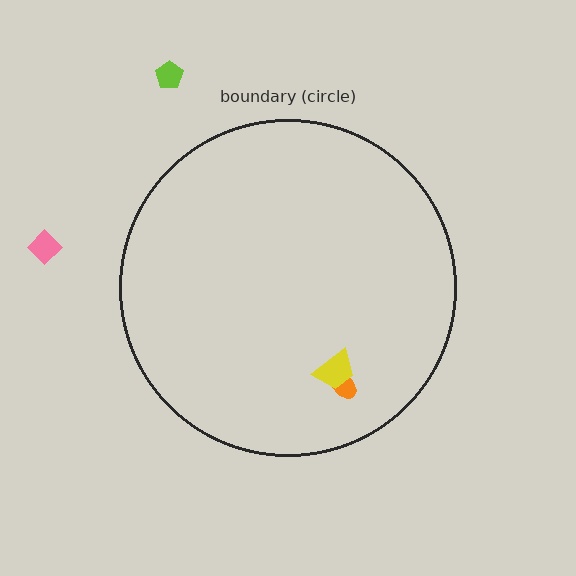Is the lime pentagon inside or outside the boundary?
Outside.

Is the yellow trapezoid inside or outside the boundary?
Inside.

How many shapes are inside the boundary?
2 inside, 2 outside.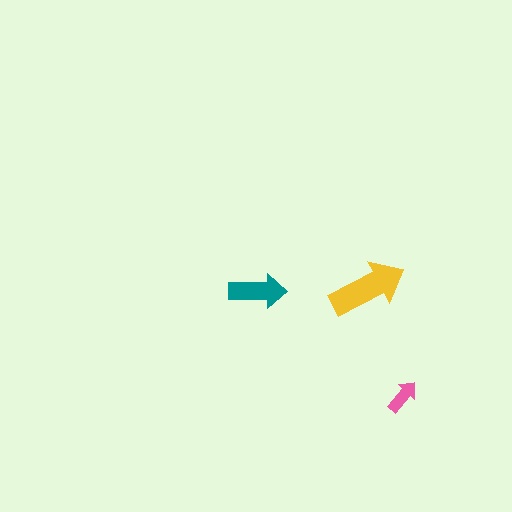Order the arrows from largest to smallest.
the yellow one, the teal one, the pink one.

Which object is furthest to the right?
The pink arrow is rightmost.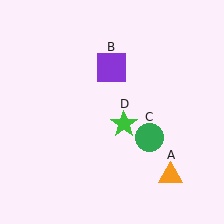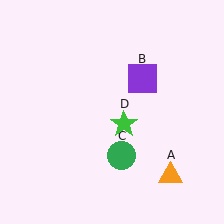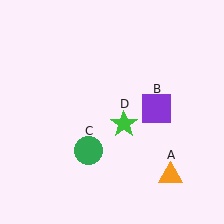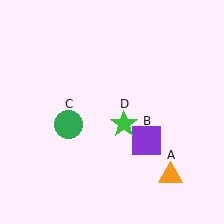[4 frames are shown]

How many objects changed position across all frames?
2 objects changed position: purple square (object B), green circle (object C).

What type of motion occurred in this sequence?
The purple square (object B), green circle (object C) rotated clockwise around the center of the scene.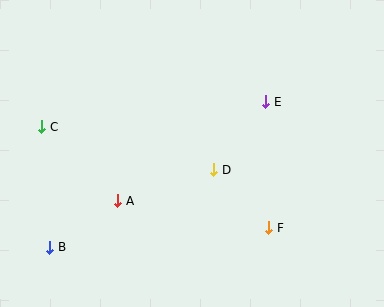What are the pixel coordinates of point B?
Point B is at (50, 247).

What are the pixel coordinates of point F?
Point F is at (269, 228).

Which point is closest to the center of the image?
Point D at (214, 170) is closest to the center.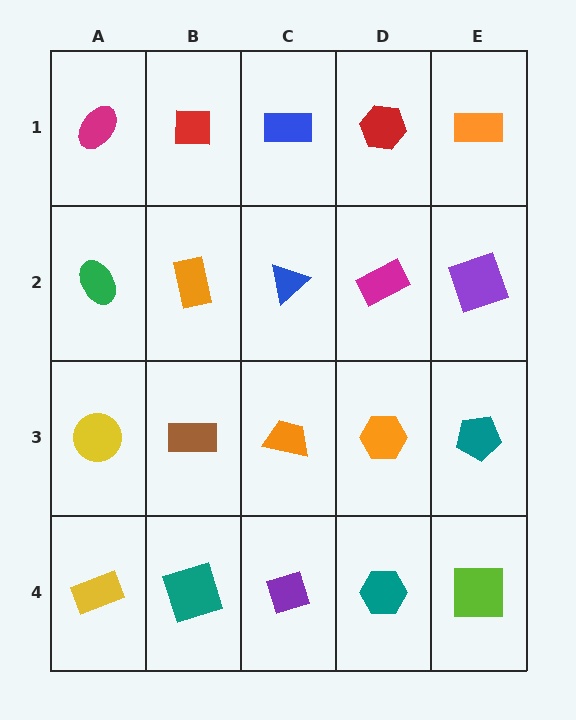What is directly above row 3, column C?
A blue triangle.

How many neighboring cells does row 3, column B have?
4.